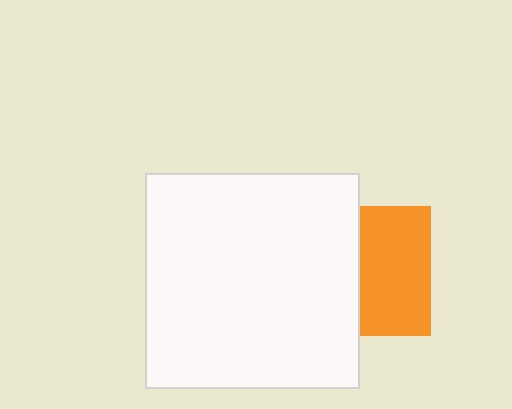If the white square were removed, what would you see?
You would see the complete orange square.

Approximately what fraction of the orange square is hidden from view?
Roughly 45% of the orange square is hidden behind the white square.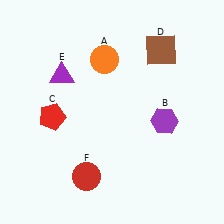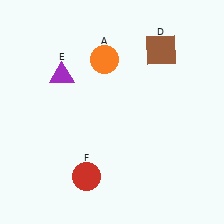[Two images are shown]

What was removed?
The red pentagon (C), the purple hexagon (B) were removed in Image 2.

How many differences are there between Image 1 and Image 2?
There are 2 differences between the two images.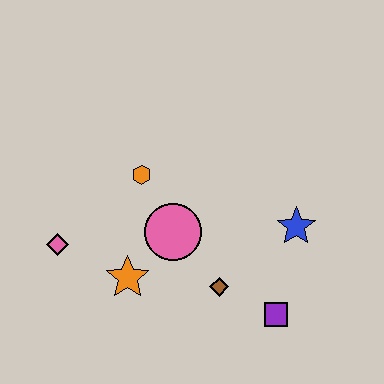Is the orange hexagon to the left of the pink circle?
Yes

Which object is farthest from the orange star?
The blue star is farthest from the orange star.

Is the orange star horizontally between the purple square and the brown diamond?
No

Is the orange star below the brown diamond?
No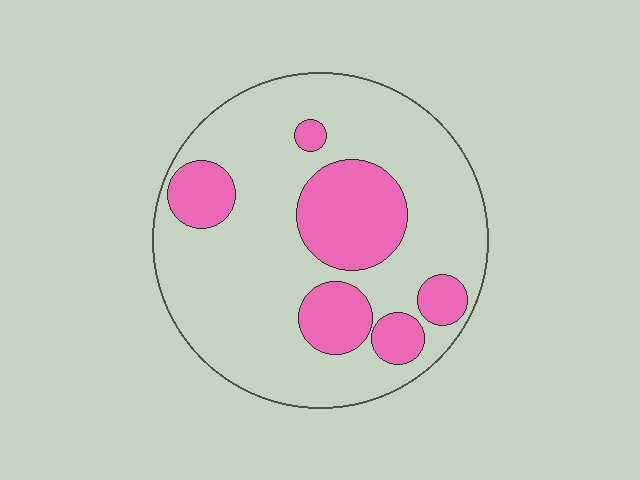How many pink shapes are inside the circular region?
6.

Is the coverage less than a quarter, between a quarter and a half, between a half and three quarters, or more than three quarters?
Between a quarter and a half.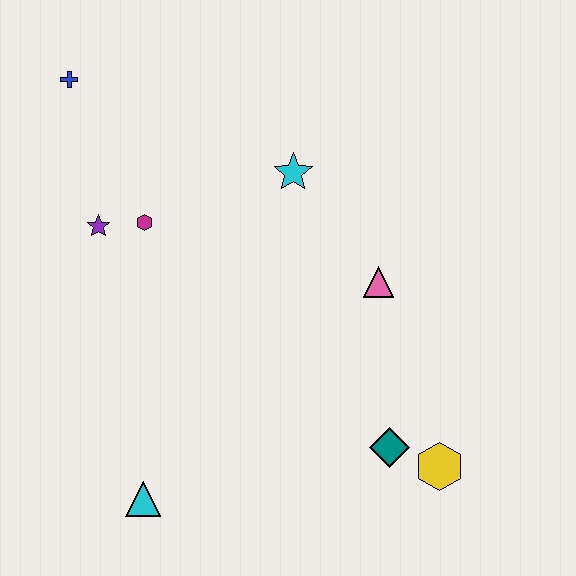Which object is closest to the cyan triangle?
The teal diamond is closest to the cyan triangle.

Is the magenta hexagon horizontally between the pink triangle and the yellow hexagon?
No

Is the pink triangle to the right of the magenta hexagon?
Yes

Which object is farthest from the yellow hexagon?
The blue cross is farthest from the yellow hexagon.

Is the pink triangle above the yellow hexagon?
Yes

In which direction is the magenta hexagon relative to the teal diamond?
The magenta hexagon is to the left of the teal diamond.